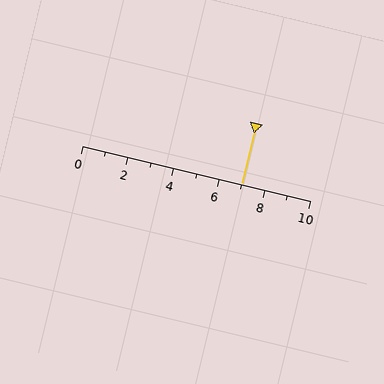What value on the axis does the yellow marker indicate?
The marker indicates approximately 7.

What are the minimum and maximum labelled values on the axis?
The axis runs from 0 to 10.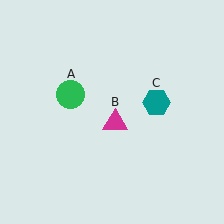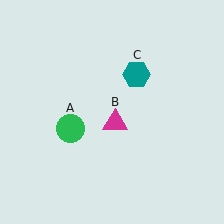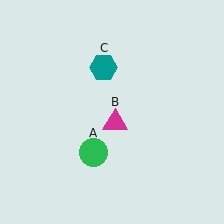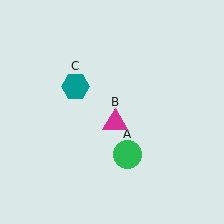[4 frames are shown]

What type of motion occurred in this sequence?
The green circle (object A), teal hexagon (object C) rotated counterclockwise around the center of the scene.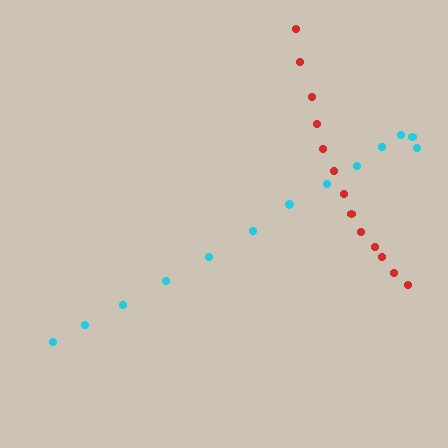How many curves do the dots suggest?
There are 2 distinct paths.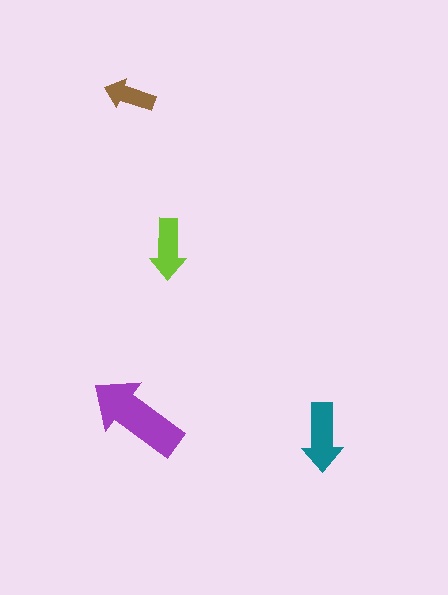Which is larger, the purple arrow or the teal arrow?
The purple one.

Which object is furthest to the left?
The brown arrow is leftmost.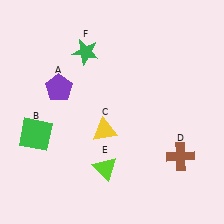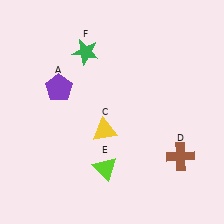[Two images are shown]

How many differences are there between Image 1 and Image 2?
There is 1 difference between the two images.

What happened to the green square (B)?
The green square (B) was removed in Image 2. It was in the bottom-left area of Image 1.